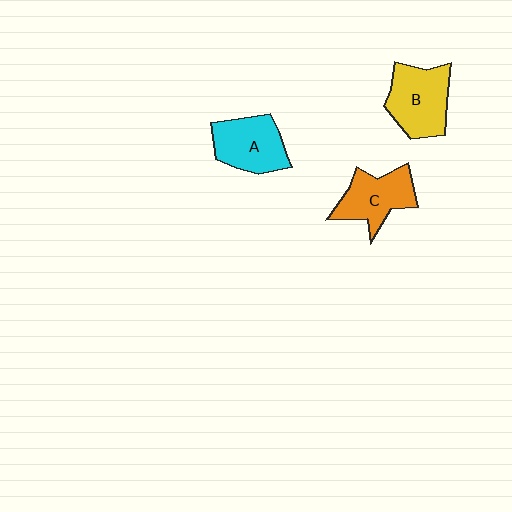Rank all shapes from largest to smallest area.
From largest to smallest: B (yellow), A (cyan), C (orange).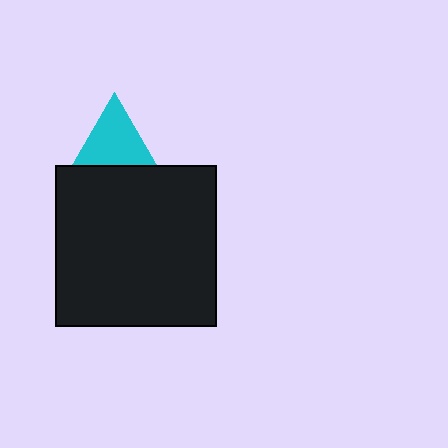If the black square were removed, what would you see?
You would see the complete cyan triangle.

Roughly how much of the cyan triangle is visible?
About half of it is visible (roughly 65%).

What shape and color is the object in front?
The object in front is a black square.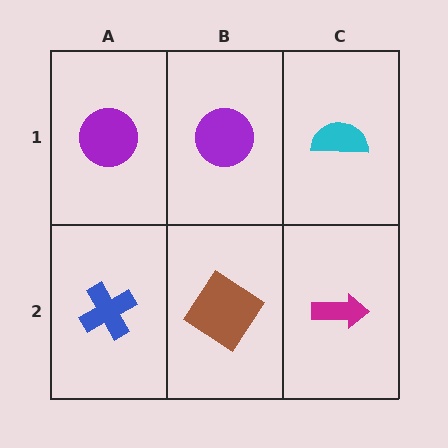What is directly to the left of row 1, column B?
A purple circle.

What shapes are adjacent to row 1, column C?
A magenta arrow (row 2, column C), a purple circle (row 1, column B).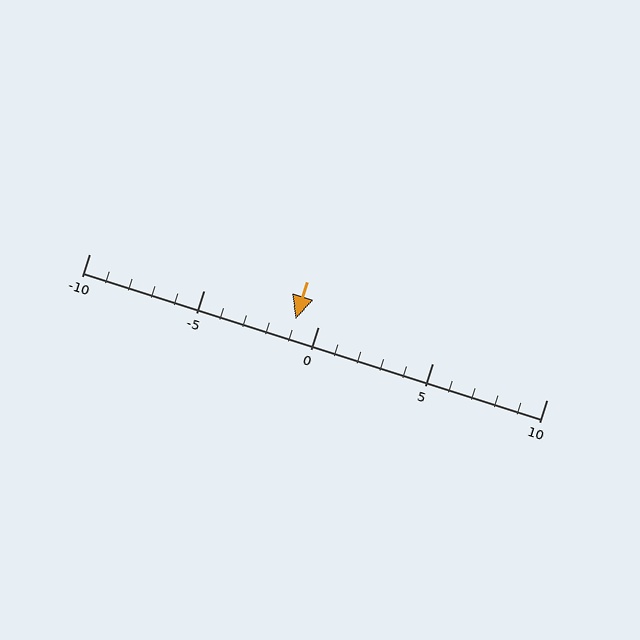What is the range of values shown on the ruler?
The ruler shows values from -10 to 10.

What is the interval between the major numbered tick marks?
The major tick marks are spaced 5 units apart.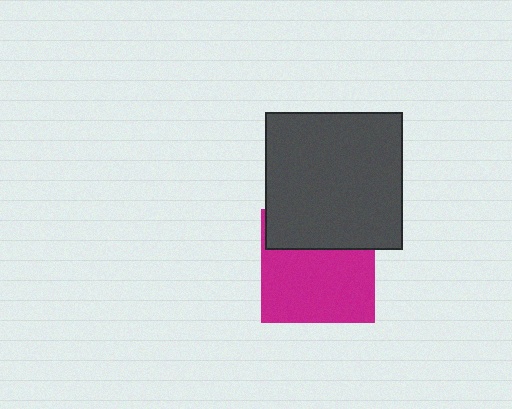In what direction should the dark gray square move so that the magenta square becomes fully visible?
The dark gray square should move up. That is the shortest direction to clear the overlap and leave the magenta square fully visible.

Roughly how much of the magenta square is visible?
Most of it is visible (roughly 66%).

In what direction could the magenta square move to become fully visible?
The magenta square could move down. That would shift it out from behind the dark gray square entirely.